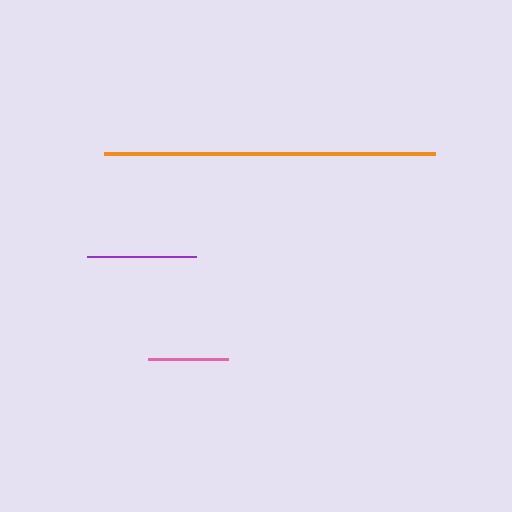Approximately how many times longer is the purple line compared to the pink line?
The purple line is approximately 1.4 times the length of the pink line.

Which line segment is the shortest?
The pink line is the shortest at approximately 80 pixels.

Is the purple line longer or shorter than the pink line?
The purple line is longer than the pink line.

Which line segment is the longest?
The orange line is the longest at approximately 331 pixels.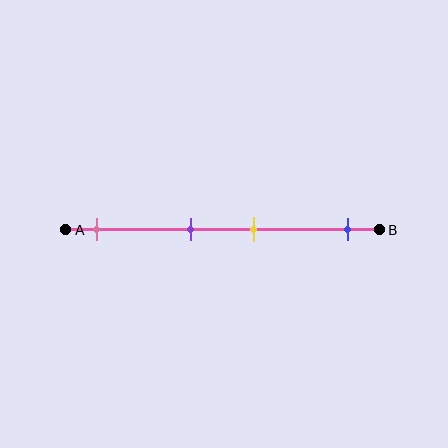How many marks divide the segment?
There are 4 marks dividing the segment.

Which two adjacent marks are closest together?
The purple and yellow marks are the closest adjacent pair.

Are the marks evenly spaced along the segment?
No, the marks are not evenly spaced.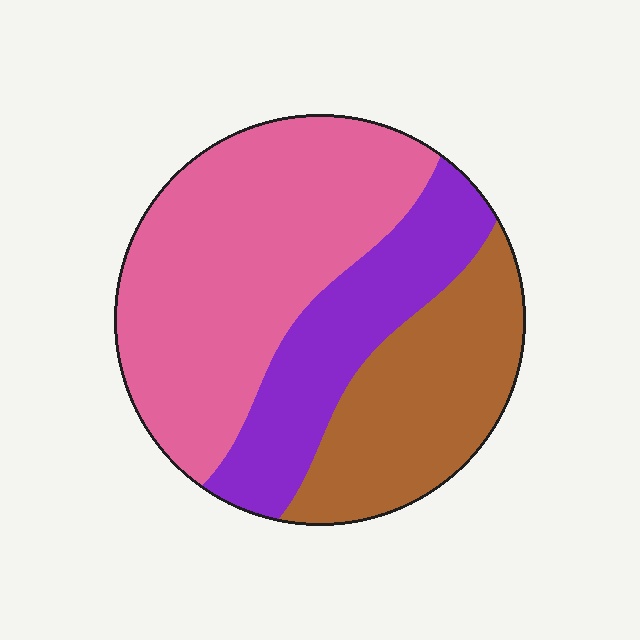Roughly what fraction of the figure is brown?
Brown covers 27% of the figure.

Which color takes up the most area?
Pink, at roughly 50%.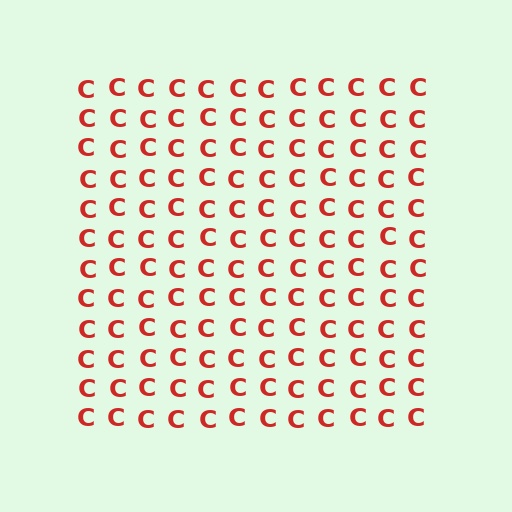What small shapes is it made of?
It is made of small letter C's.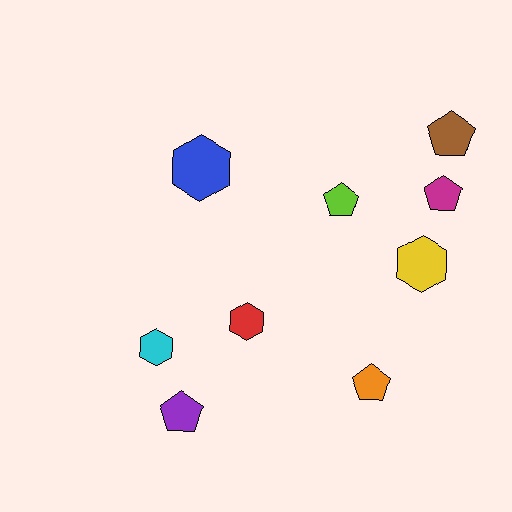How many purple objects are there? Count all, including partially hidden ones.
There is 1 purple object.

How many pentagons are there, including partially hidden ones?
There are 5 pentagons.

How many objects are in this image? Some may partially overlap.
There are 9 objects.